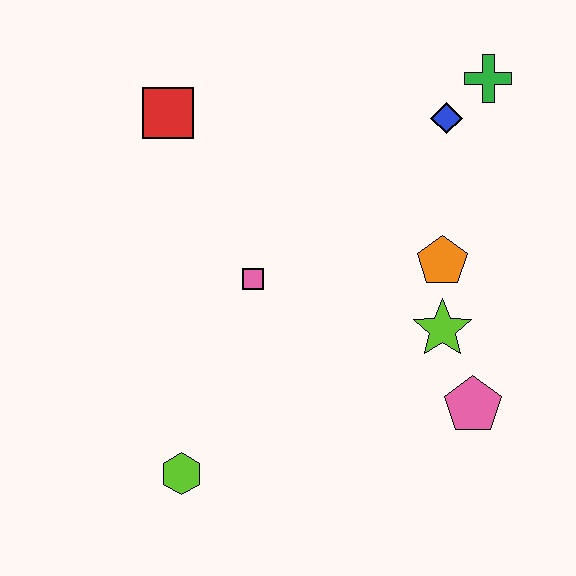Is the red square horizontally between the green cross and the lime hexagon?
No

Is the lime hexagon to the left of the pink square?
Yes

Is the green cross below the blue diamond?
No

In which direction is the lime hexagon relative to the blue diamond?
The lime hexagon is below the blue diamond.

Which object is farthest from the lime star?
The red square is farthest from the lime star.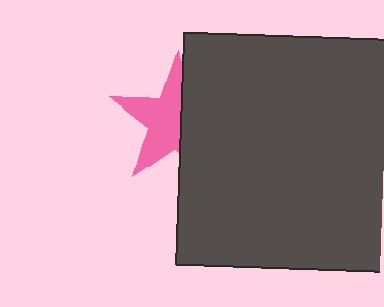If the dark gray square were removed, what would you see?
You would see the complete pink star.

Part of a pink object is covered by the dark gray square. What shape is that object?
It is a star.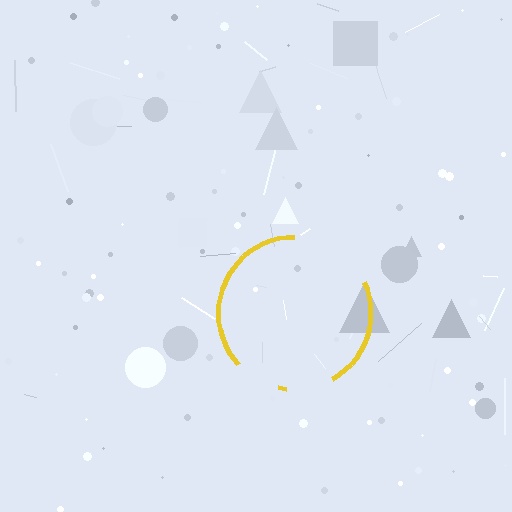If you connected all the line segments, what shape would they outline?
They would outline a circle.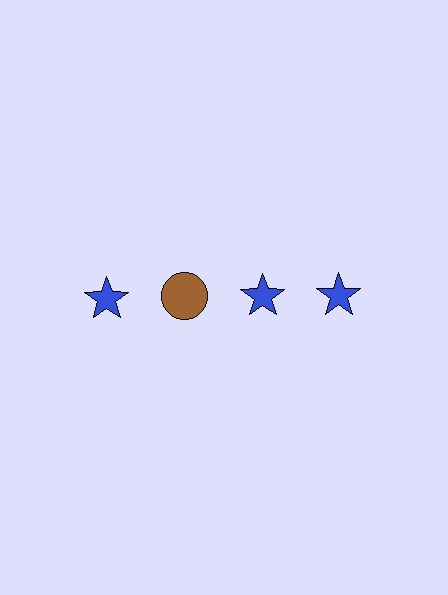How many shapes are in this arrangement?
There are 4 shapes arranged in a grid pattern.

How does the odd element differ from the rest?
It differs in both color (brown instead of blue) and shape (circle instead of star).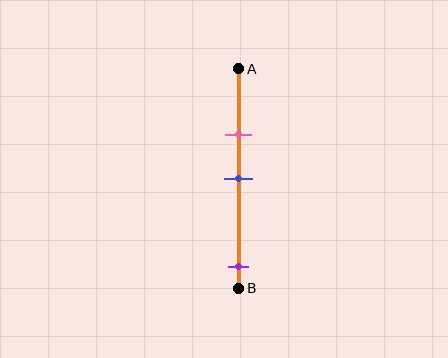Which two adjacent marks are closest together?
The pink and blue marks are the closest adjacent pair.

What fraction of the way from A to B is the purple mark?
The purple mark is approximately 90% (0.9) of the way from A to B.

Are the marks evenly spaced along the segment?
No, the marks are not evenly spaced.